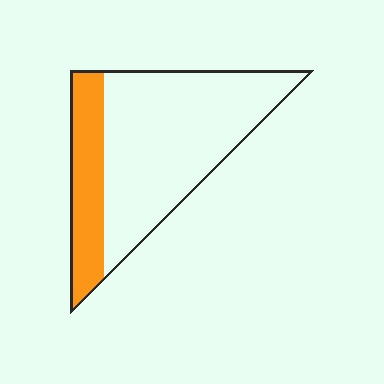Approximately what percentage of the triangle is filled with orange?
Approximately 25%.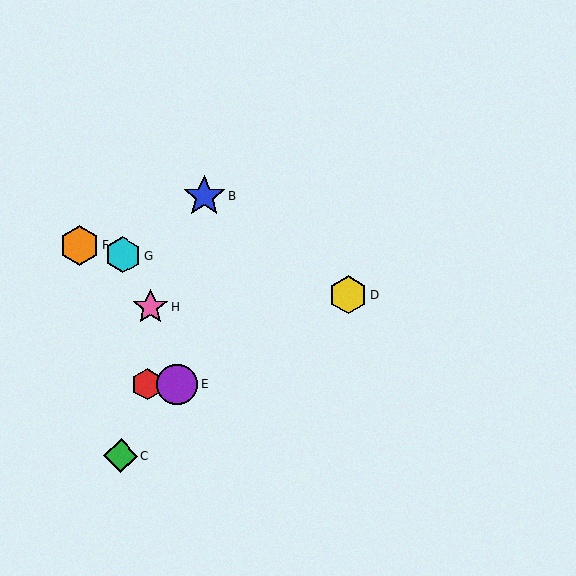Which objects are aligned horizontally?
Objects A, E are aligned horizontally.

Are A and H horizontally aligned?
No, A is at y≈384 and H is at y≈307.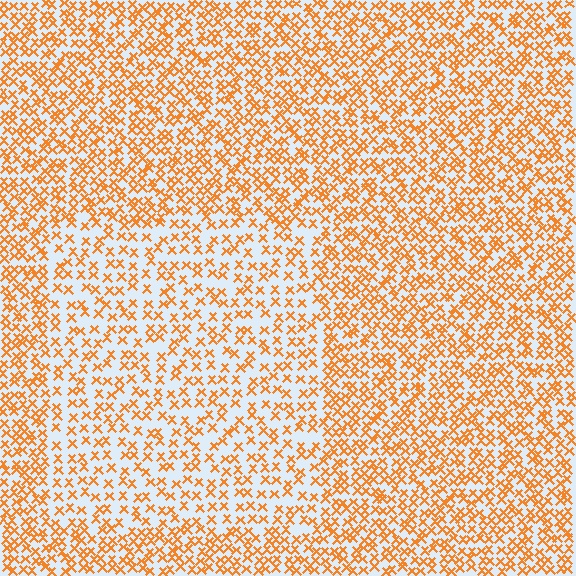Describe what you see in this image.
The image contains small orange elements arranged at two different densities. A rectangle-shaped region is visible where the elements are less densely packed than the surrounding area.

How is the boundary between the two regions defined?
The boundary is defined by a change in element density (approximately 1.7x ratio). All elements are the same color, size, and shape.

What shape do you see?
I see a rectangle.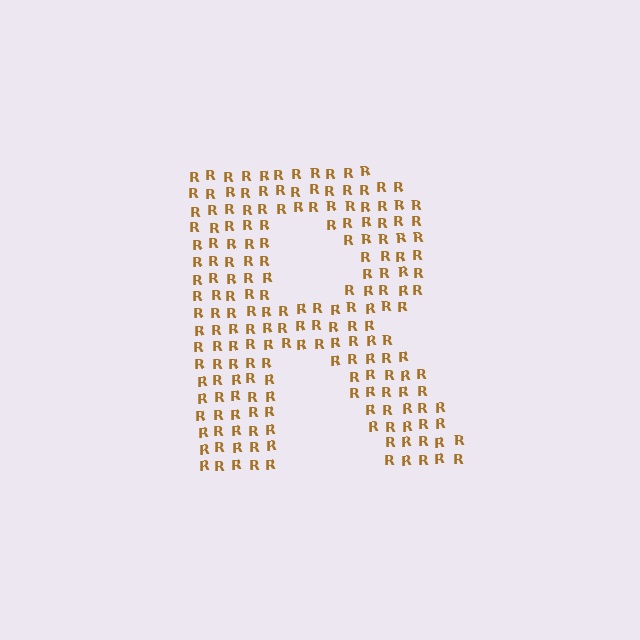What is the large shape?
The large shape is the letter R.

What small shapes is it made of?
It is made of small letter R's.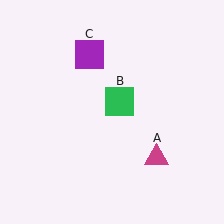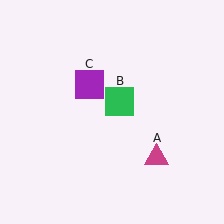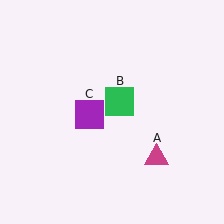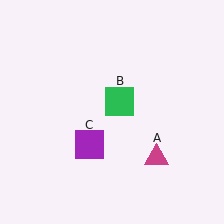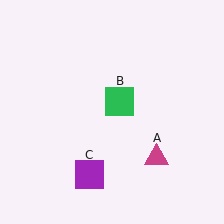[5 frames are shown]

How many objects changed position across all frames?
1 object changed position: purple square (object C).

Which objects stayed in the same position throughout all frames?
Magenta triangle (object A) and green square (object B) remained stationary.